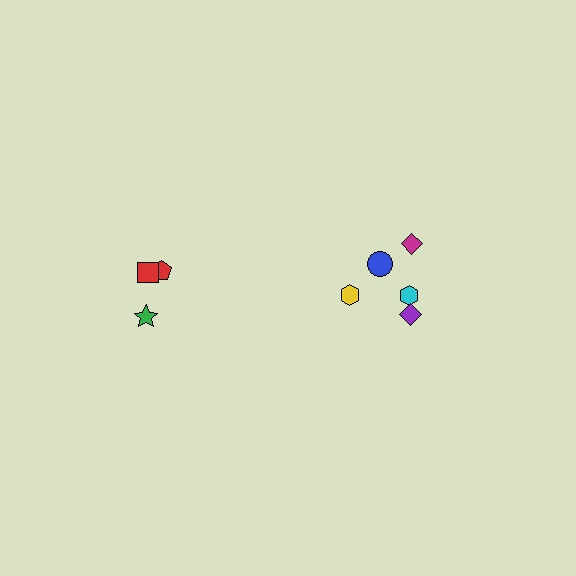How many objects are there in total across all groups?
There are 8 objects.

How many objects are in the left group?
There are 3 objects.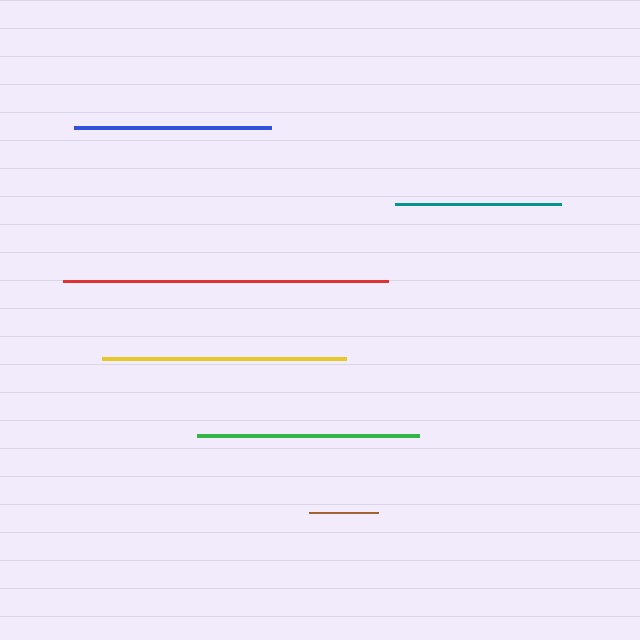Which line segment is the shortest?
The brown line is the shortest at approximately 69 pixels.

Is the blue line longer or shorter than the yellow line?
The yellow line is longer than the blue line.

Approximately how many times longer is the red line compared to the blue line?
The red line is approximately 1.7 times the length of the blue line.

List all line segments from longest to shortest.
From longest to shortest: red, yellow, green, blue, teal, brown.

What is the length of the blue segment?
The blue segment is approximately 196 pixels long.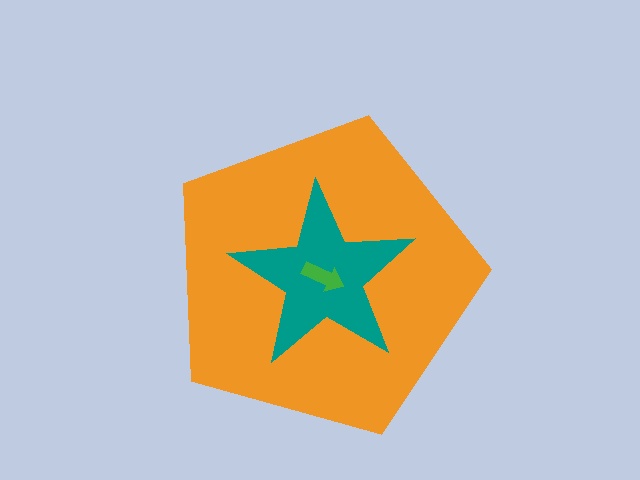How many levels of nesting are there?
3.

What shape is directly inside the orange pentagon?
The teal star.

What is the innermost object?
The green arrow.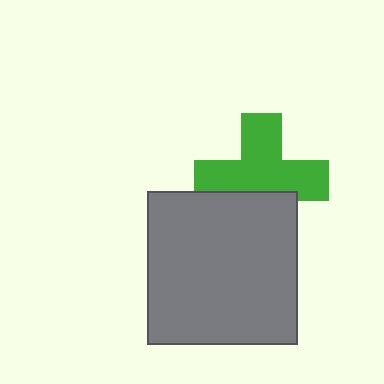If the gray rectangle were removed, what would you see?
You would see the complete green cross.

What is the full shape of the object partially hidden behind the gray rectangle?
The partially hidden object is a green cross.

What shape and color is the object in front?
The object in front is a gray rectangle.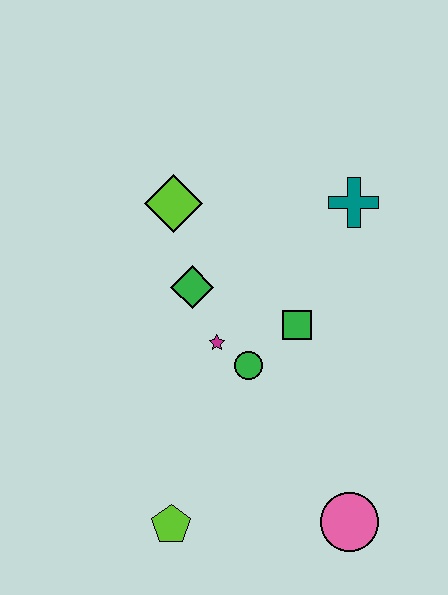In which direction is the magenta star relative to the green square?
The magenta star is to the left of the green square.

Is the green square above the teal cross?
No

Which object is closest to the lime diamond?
The green diamond is closest to the lime diamond.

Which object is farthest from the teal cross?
The lime pentagon is farthest from the teal cross.